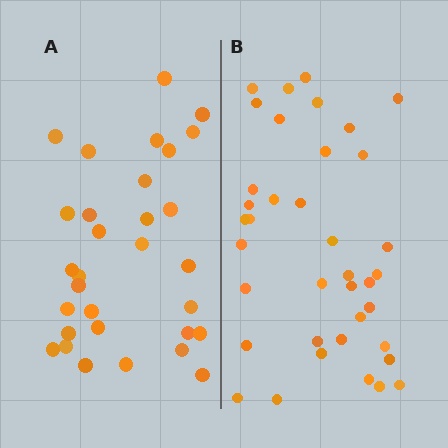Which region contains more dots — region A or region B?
Region B (the right region) has more dots.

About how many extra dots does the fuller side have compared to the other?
Region B has roughly 8 or so more dots than region A.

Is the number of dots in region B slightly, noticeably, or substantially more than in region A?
Region B has only slightly more — the two regions are fairly close. The ratio is roughly 1.2 to 1.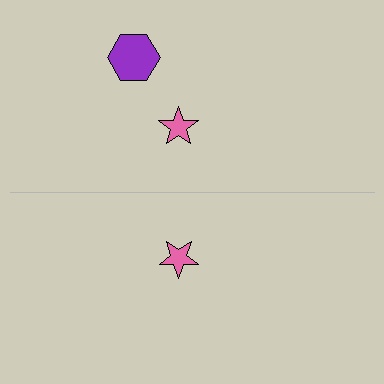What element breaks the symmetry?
A purple hexagon is missing from the bottom side.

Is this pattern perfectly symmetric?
No, the pattern is not perfectly symmetric. A purple hexagon is missing from the bottom side.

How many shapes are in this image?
There are 3 shapes in this image.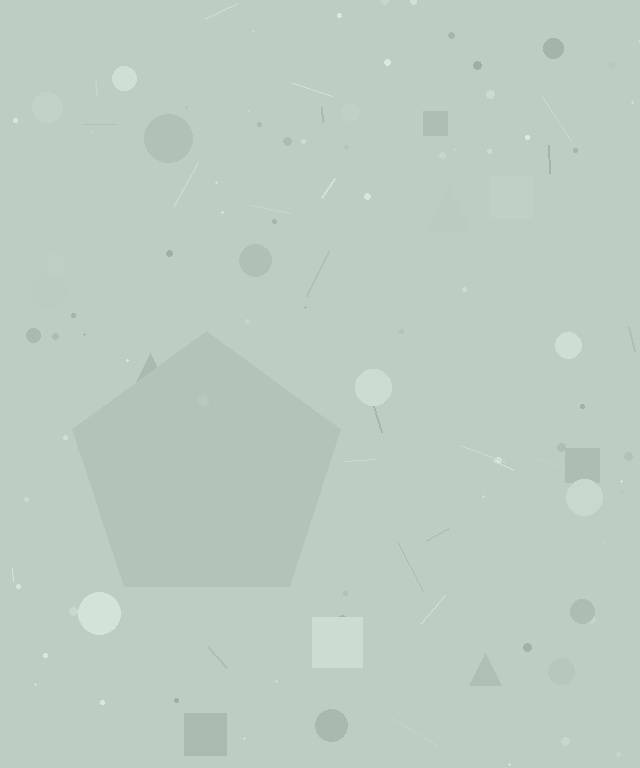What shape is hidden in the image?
A pentagon is hidden in the image.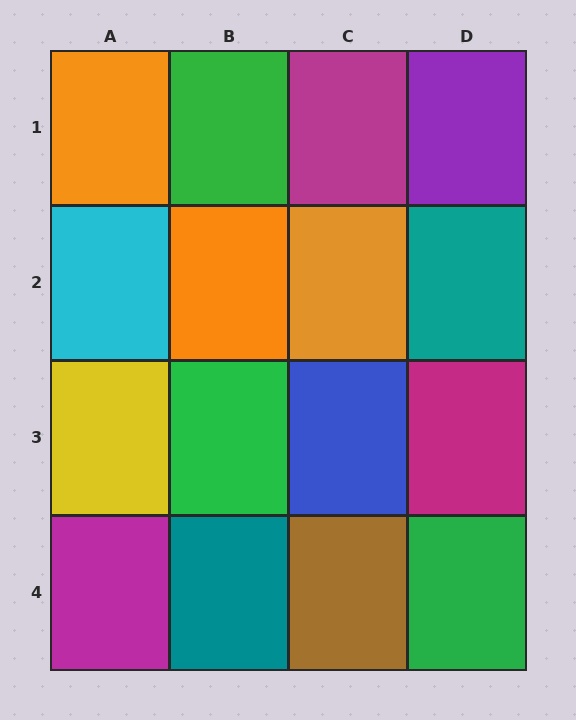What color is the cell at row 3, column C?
Blue.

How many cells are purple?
1 cell is purple.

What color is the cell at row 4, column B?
Teal.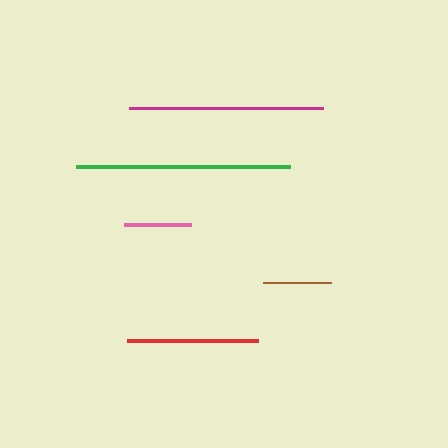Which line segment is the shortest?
The pink line is the shortest at approximately 66 pixels.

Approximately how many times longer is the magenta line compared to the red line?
The magenta line is approximately 1.5 times the length of the red line.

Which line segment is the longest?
The green line is the longest at approximately 214 pixels.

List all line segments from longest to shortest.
From longest to shortest: green, magenta, red, brown, pink.